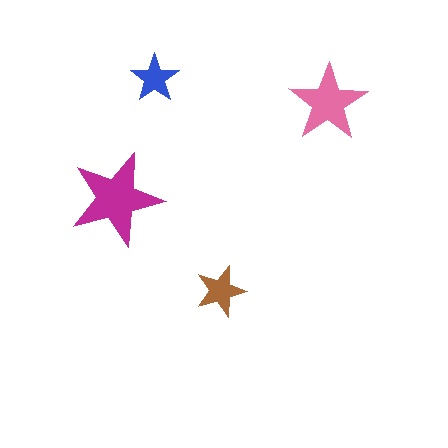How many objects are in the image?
There are 4 objects in the image.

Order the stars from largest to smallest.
the magenta one, the pink one, the brown one, the blue one.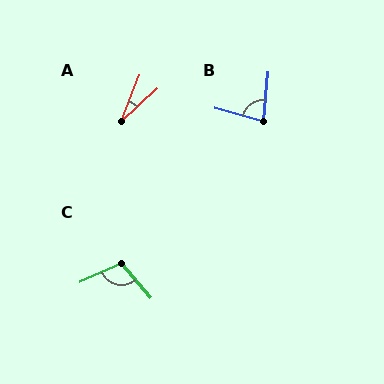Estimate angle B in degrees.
Approximately 79 degrees.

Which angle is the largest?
C, at approximately 106 degrees.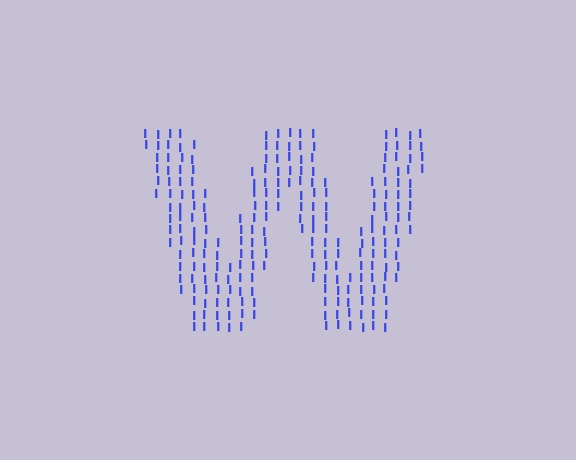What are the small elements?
The small elements are letter I's.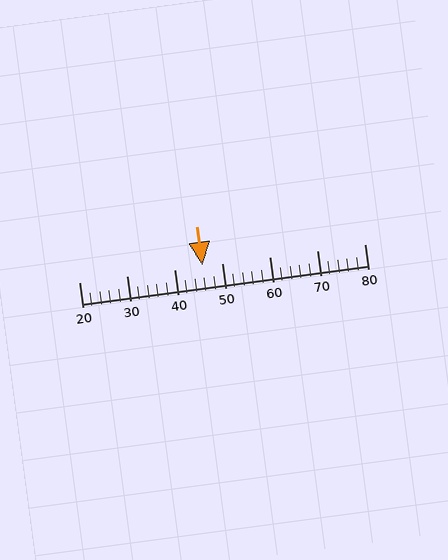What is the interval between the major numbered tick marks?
The major tick marks are spaced 10 units apart.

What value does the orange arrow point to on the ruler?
The orange arrow points to approximately 46.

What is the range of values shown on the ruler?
The ruler shows values from 20 to 80.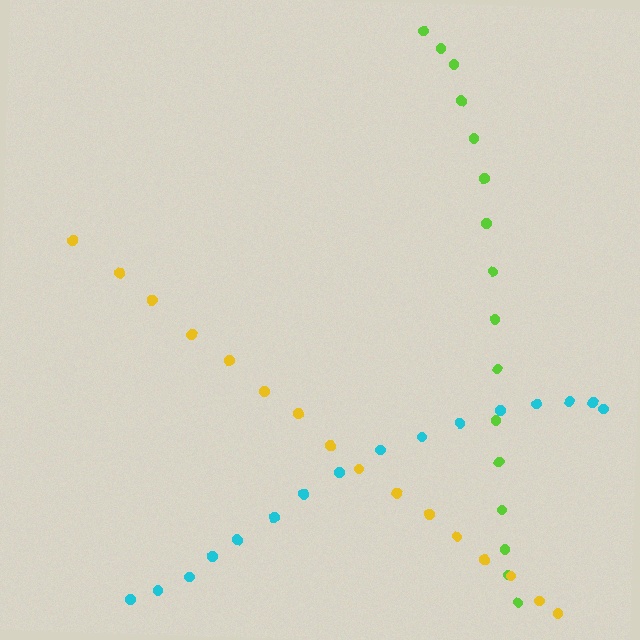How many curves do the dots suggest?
There are 3 distinct paths.